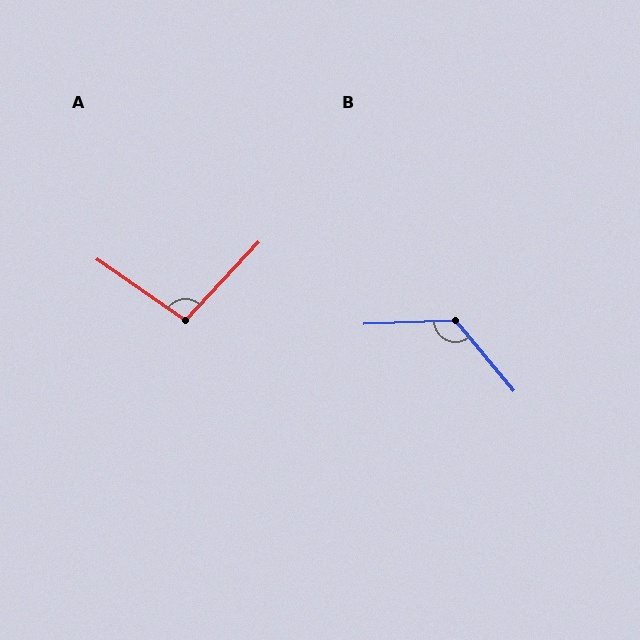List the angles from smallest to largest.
A (98°), B (128°).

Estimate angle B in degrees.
Approximately 128 degrees.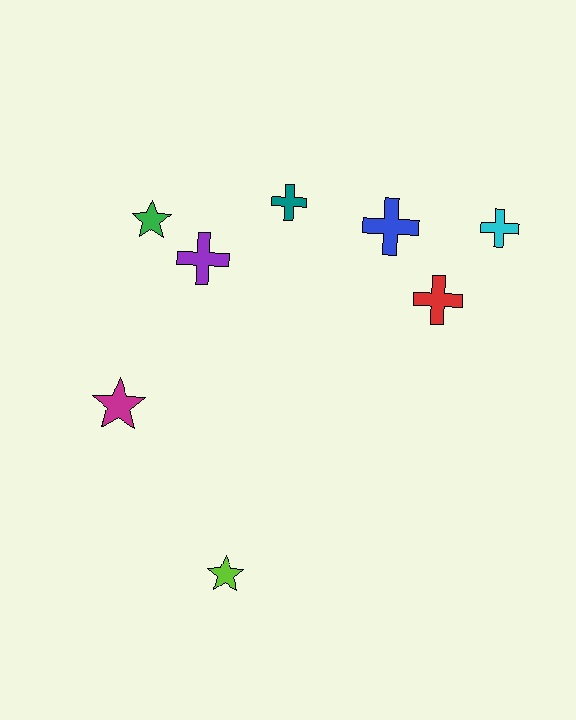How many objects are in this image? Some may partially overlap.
There are 8 objects.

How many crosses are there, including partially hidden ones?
There are 5 crosses.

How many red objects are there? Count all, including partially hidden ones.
There is 1 red object.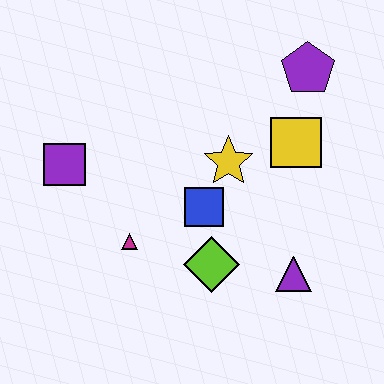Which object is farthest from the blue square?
The purple pentagon is farthest from the blue square.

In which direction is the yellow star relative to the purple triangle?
The yellow star is above the purple triangle.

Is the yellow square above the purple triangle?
Yes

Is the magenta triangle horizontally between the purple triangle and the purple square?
Yes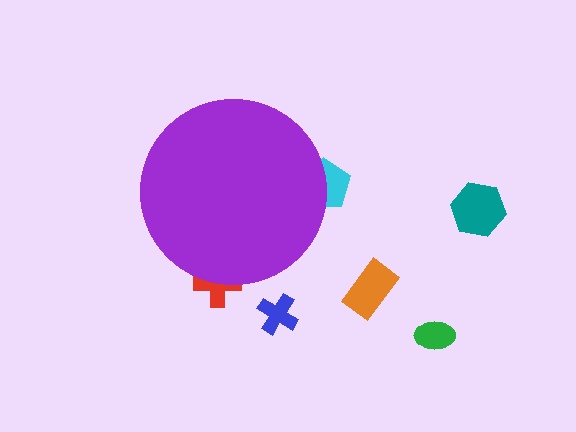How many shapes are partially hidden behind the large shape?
2 shapes are partially hidden.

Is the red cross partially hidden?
Yes, the red cross is partially hidden behind the purple circle.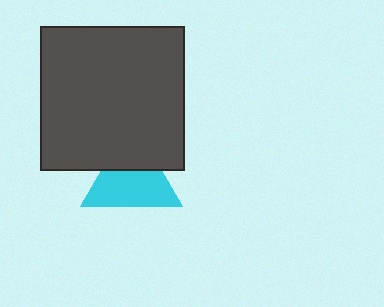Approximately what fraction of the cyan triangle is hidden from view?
Roughly 36% of the cyan triangle is hidden behind the dark gray square.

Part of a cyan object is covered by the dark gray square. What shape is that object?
It is a triangle.